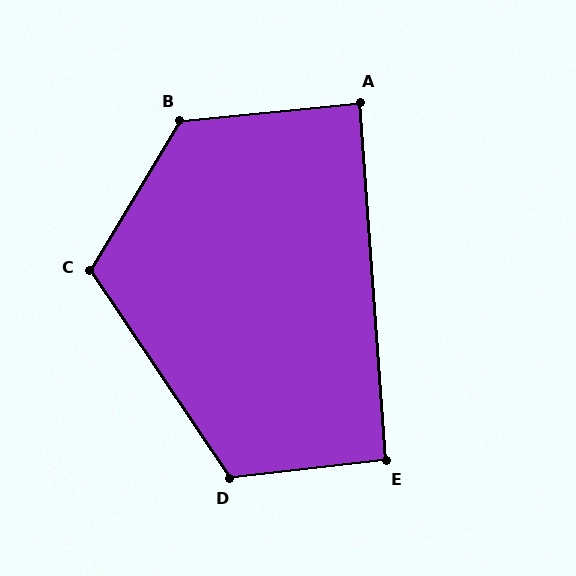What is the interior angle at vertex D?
Approximately 118 degrees (obtuse).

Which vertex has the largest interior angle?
B, at approximately 127 degrees.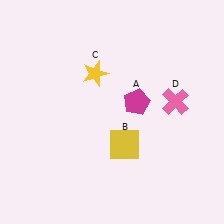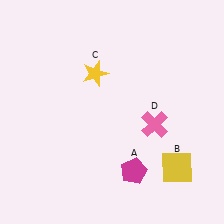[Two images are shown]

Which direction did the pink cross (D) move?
The pink cross (D) moved down.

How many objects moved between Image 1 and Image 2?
3 objects moved between the two images.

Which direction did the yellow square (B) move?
The yellow square (B) moved right.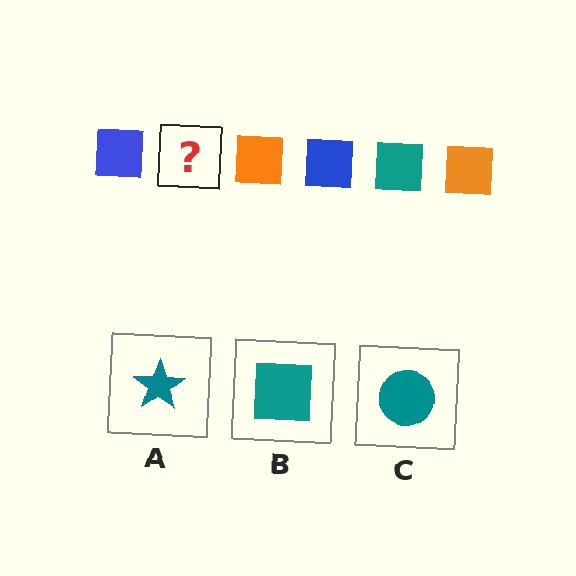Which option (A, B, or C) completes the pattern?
B.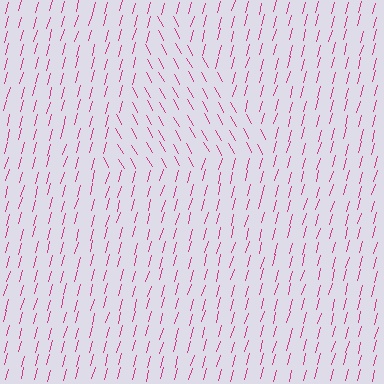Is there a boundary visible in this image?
Yes, there is a texture boundary formed by a change in line orientation.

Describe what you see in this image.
The image is filled with small magenta line segments. A triangle region in the image has lines oriented differently from the surrounding lines, creating a visible texture boundary.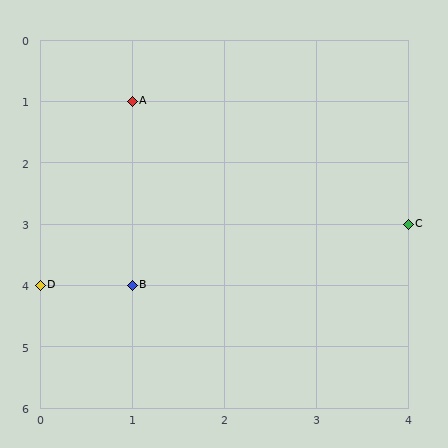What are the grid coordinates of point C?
Point C is at grid coordinates (4, 3).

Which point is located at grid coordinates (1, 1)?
Point A is at (1, 1).